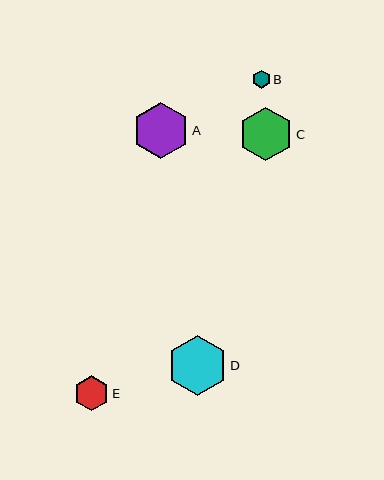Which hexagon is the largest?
Hexagon D is the largest with a size of approximately 59 pixels.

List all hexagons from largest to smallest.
From largest to smallest: D, A, C, E, B.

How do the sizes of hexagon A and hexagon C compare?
Hexagon A and hexagon C are approximately the same size.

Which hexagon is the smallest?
Hexagon B is the smallest with a size of approximately 18 pixels.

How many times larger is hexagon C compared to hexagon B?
Hexagon C is approximately 3.0 times the size of hexagon B.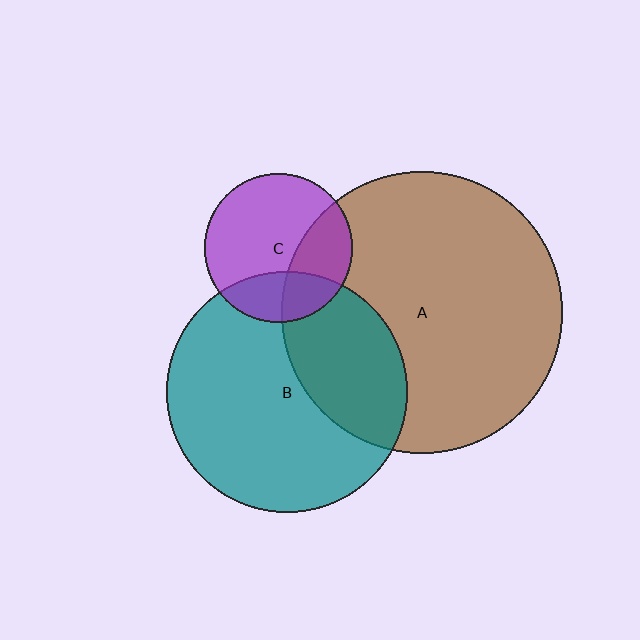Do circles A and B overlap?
Yes.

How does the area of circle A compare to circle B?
Approximately 1.4 times.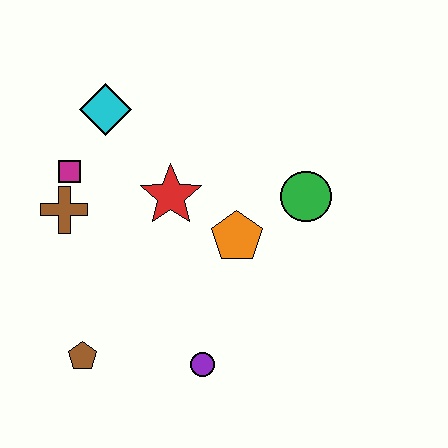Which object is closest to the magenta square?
The brown cross is closest to the magenta square.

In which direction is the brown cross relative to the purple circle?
The brown cross is above the purple circle.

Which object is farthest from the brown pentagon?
The green circle is farthest from the brown pentagon.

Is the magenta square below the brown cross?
No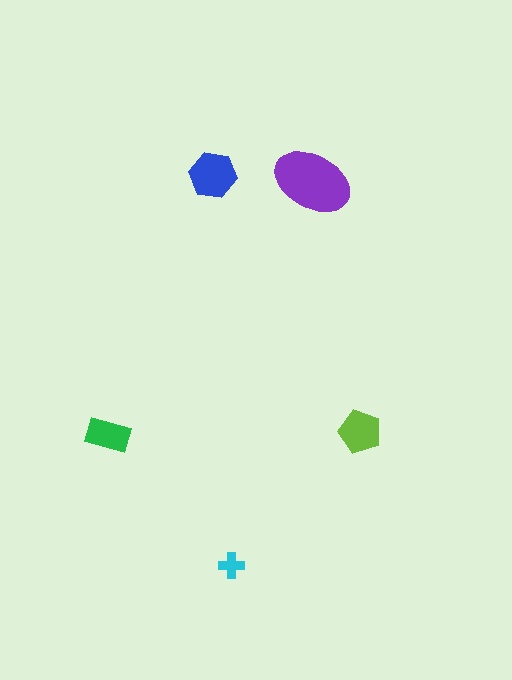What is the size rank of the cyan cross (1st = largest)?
5th.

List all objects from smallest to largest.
The cyan cross, the green rectangle, the lime pentagon, the blue hexagon, the purple ellipse.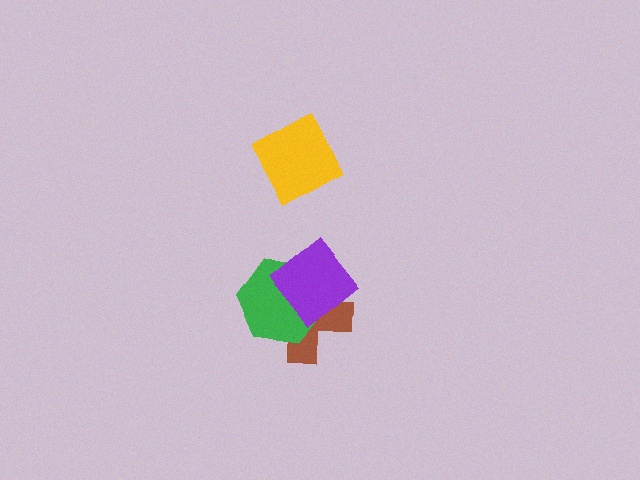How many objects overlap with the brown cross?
2 objects overlap with the brown cross.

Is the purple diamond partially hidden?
No, no other shape covers it.